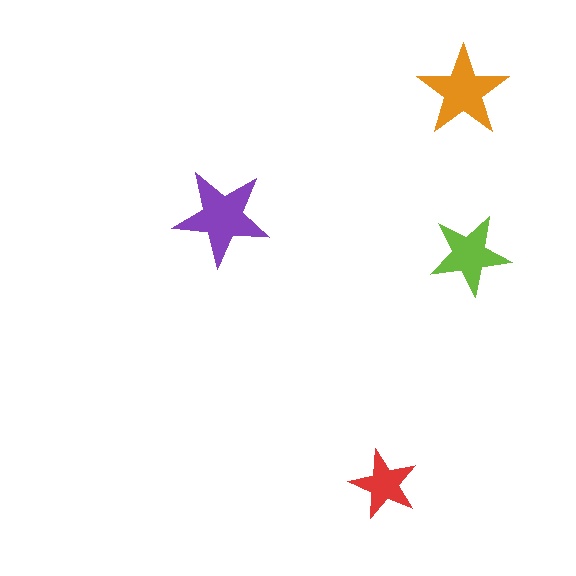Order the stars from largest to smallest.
the purple one, the orange one, the lime one, the red one.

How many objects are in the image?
There are 4 objects in the image.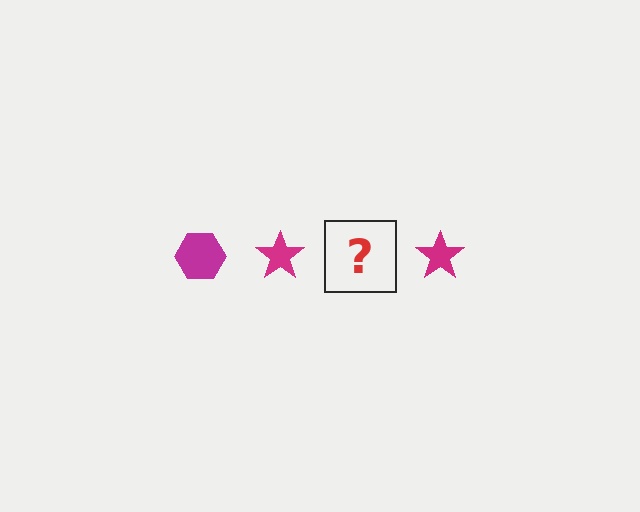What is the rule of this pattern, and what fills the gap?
The rule is that the pattern cycles through hexagon, star shapes in magenta. The gap should be filled with a magenta hexagon.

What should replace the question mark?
The question mark should be replaced with a magenta hexagon.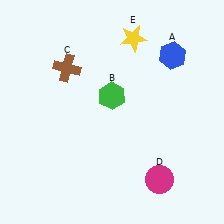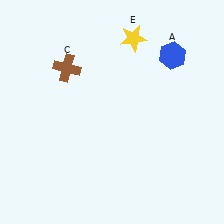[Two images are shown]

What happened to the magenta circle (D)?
The magenta circle (D) was removed in Image 2. It was in the bottom-right area of Image 1.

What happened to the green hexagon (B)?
The green hexagon (B) was removed in Image 2. It was in the top-left area of Image 1.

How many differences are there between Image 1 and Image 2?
There are 2 differences between the two images.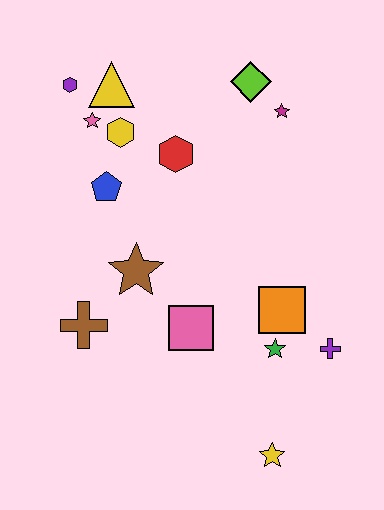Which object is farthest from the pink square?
The purple hexagon is farthest from the pink square.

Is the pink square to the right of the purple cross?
No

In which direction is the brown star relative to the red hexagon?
The brown star is below the red hexagon.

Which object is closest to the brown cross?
The brown star is closest to the brown cross.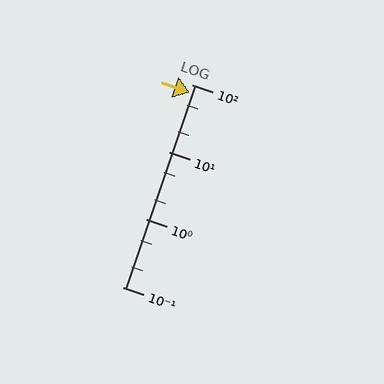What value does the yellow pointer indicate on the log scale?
The pointer indicates approximately 77.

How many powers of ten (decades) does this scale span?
The scale spans 3 decades, from 0.1 to 100.